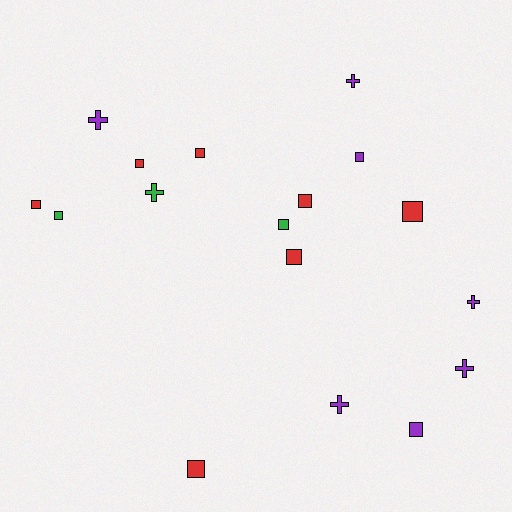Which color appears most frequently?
Purple, with 7 objects.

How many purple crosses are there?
There are 5 purple crosses.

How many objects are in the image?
There are 17 objects.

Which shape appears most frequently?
Square, with 11 objects.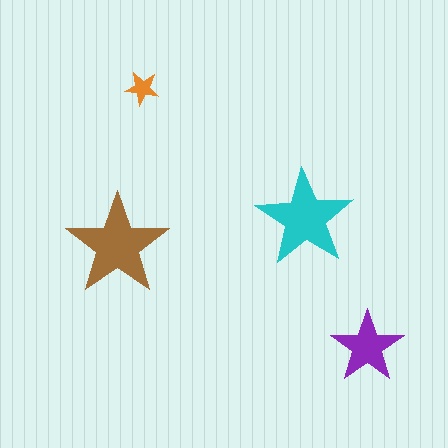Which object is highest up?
The orange star is topmost.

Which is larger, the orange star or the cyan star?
The cyan one.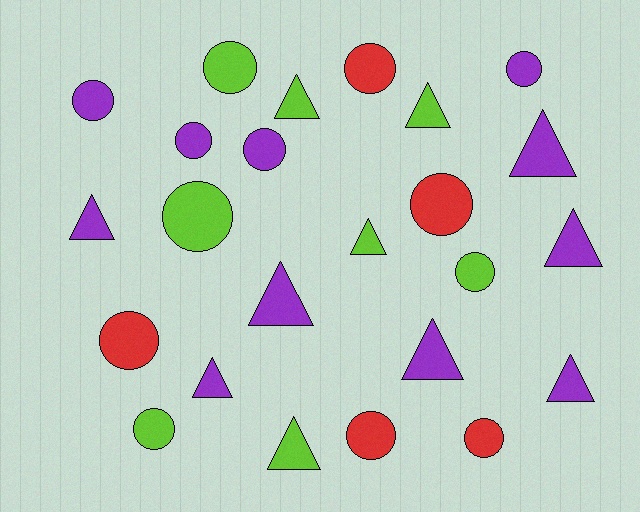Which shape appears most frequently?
Circle, with 13 objects.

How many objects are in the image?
There are 24 objects.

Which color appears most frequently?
Purple, with 11 objects.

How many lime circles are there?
There are 4 lime circles.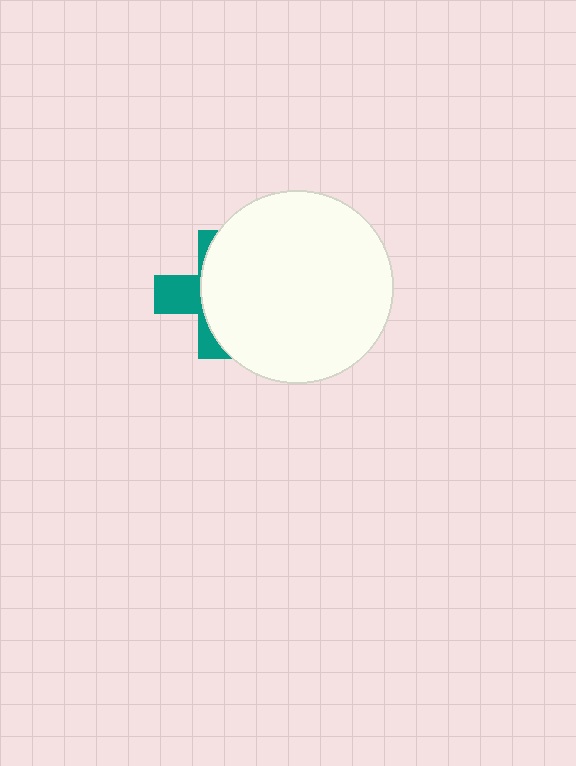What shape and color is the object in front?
The object in front is a white circle.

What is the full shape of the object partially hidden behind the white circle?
The partially hidden object is a teal cross.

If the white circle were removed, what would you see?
You would see the complete teal cross.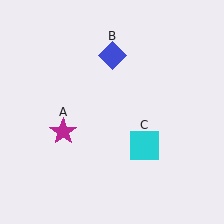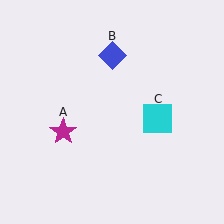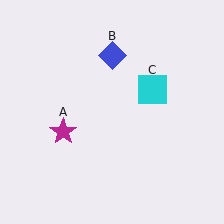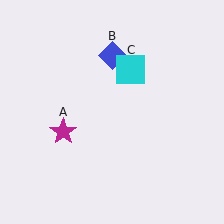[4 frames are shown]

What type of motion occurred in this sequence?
The cyan square (object C) rotated counterclockwise around the center of the scene.